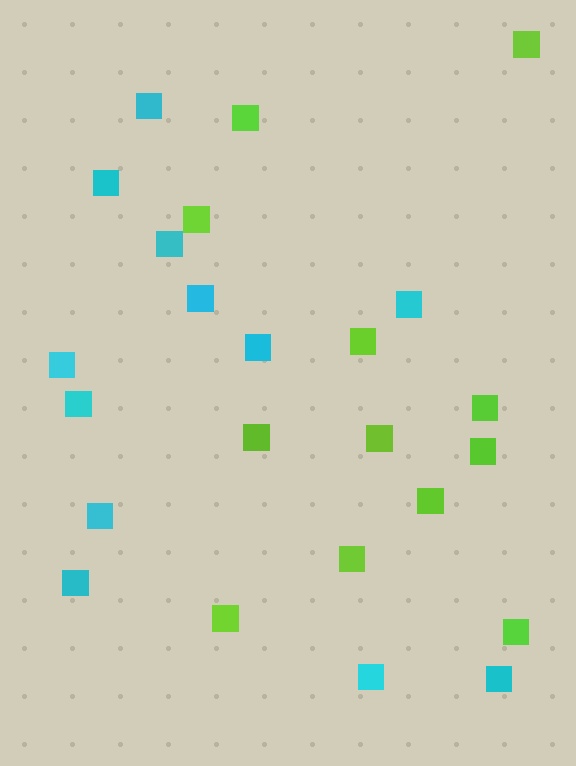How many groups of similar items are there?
There are 2 groups: one group of cyan squares (12) and one group of lime squares (12).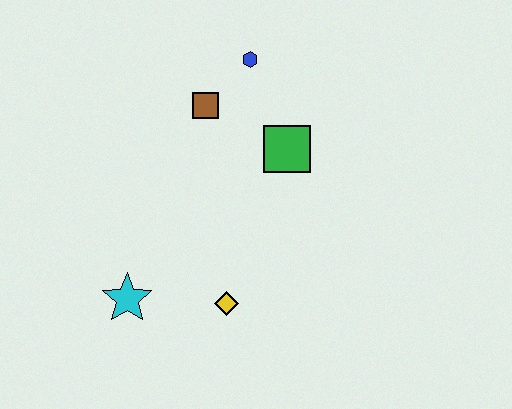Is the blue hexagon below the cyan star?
No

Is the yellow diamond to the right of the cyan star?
Yes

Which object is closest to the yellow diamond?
The cyan star is closest to the yellow diamond.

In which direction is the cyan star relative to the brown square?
The cyan star is below the brown square.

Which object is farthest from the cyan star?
The blue hexagon is farthest from the cyan star.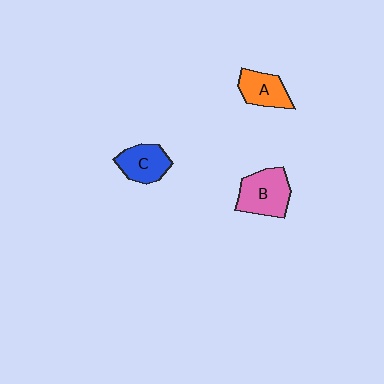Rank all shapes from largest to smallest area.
From largest to smallest: B (pink), C (blue), A (orange).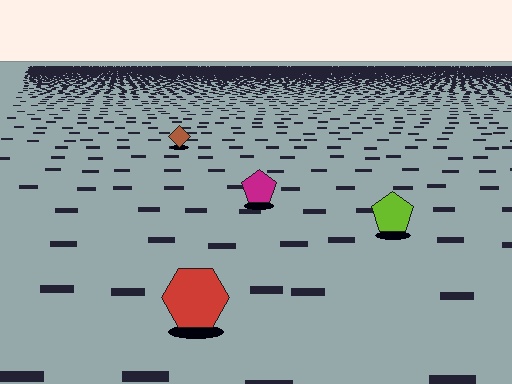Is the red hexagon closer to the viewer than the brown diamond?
Yes. The red hexagon is closer — you can tell from the texture gradient: the ground texture is coarser near it.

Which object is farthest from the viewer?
The brown diamond is farthest from the viewer. It appears smaller and the ground texture around it is denser.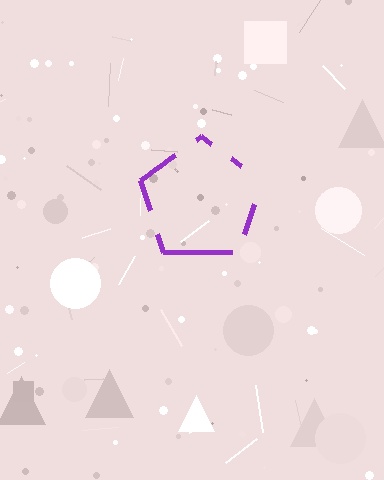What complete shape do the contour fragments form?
The contour fragments form a pentagon.